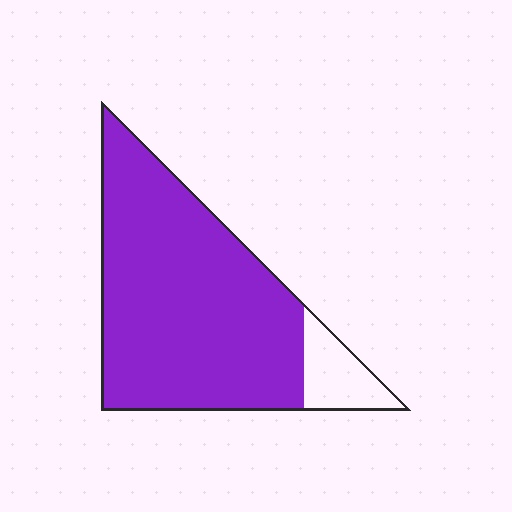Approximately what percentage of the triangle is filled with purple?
Approximately 90%.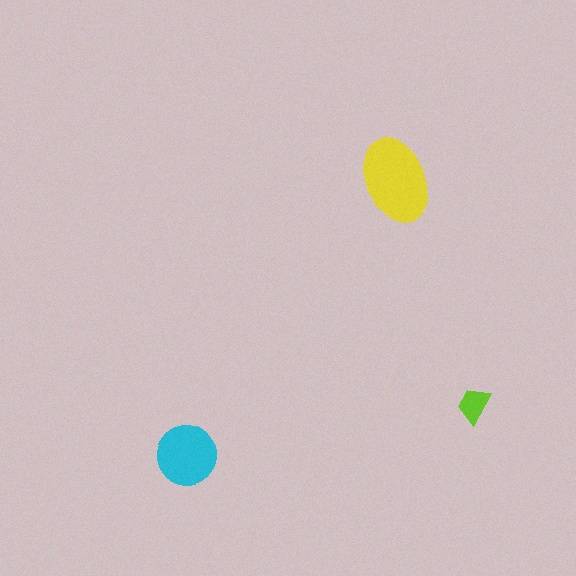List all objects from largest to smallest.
The yellow ellipse, the cyan circle, the lime trapezoid.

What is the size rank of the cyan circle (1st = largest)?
2nd.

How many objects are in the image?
There are 3 objects in the image.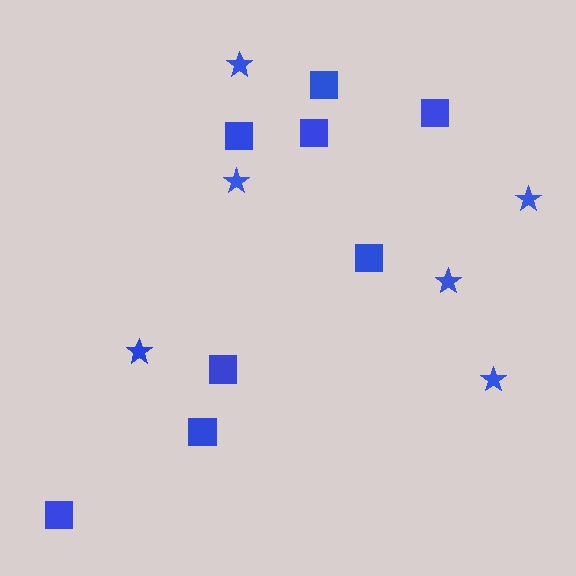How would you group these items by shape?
There are 2 groups: one group of stars (6) and one group of squares (8).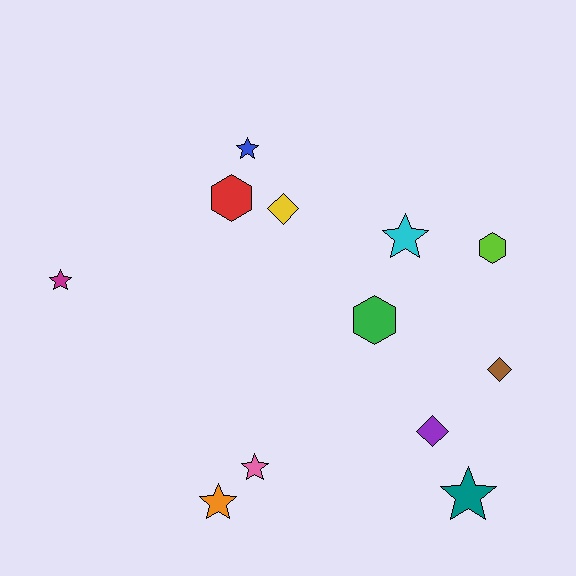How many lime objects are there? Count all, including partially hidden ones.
There is 1 lime object.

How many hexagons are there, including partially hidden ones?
There are 3 hexagons.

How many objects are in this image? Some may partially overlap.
There are 12 objects.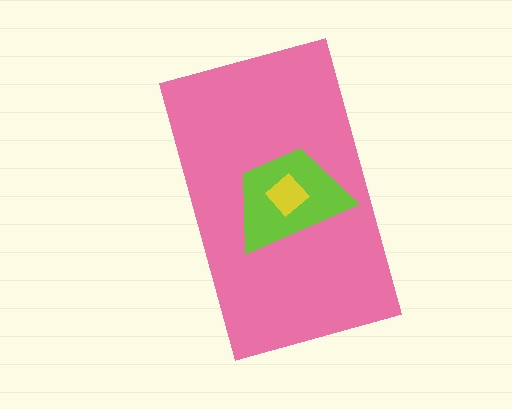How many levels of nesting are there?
3.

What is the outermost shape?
The pink rectangle.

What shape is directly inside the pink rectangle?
The lime trapezoid.